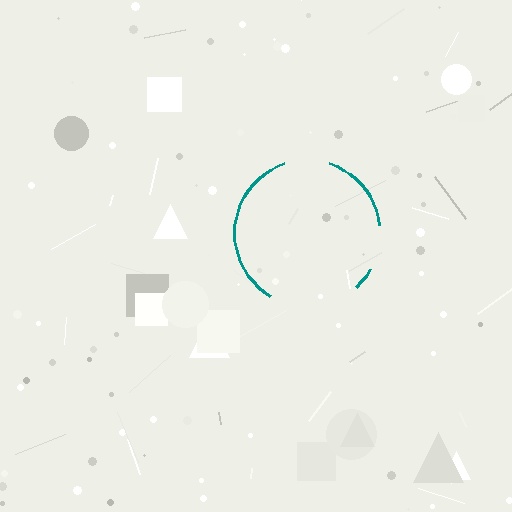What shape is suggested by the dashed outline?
The dashed outline suggests a circle.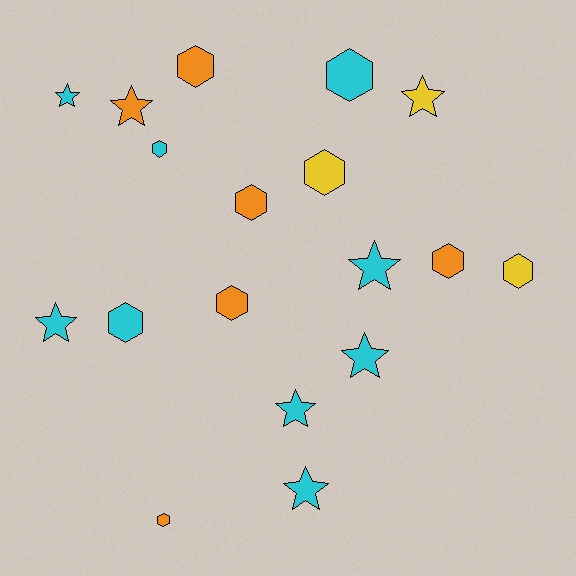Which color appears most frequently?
Cyan, with 9 objects.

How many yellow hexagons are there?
There are 2 yellow hexagons.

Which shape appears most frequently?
Hexagon, with 10 objects.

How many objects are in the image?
There are 18 objects.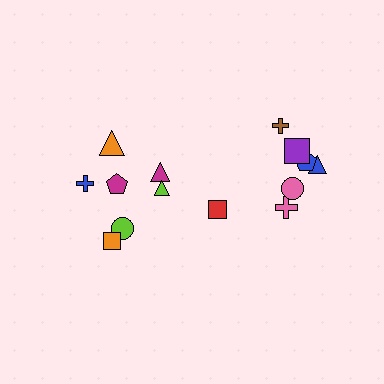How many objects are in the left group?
There are 6 objects.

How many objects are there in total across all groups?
There are 14 objects.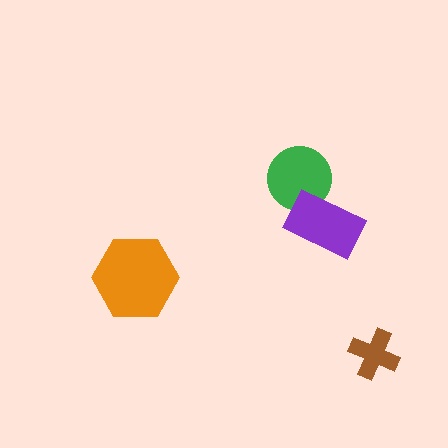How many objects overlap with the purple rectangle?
1 object overlaps with the purple rectangle.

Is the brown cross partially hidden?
No, no other shape covers it.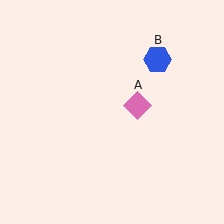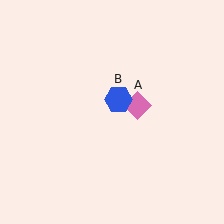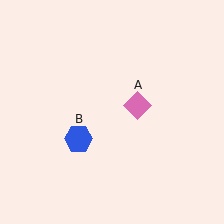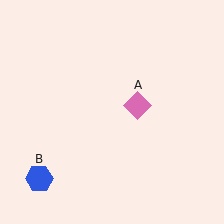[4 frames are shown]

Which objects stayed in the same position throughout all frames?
Pink diamond (object A) remained stationary.